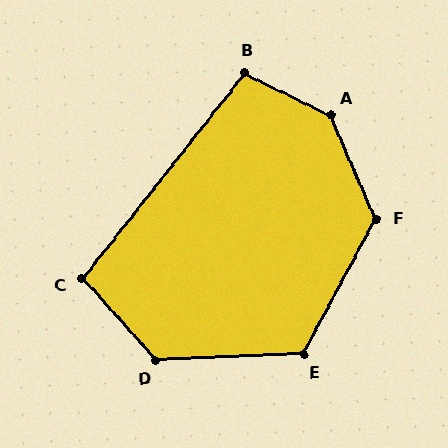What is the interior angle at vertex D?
Approximately 130 degrees (obtuse).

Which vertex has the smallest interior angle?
C, at approximately 100 degrees.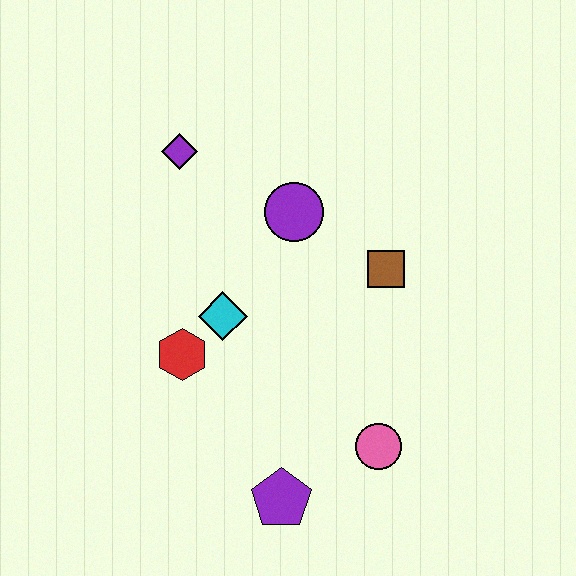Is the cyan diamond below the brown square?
Yes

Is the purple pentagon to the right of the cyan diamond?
Yes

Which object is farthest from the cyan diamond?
The pink circle is farthest from the cyan diamond.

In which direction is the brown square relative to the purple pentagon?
The brown square is above the purple pentagon.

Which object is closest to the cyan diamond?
The red hexagon is closest to the cyan diamond.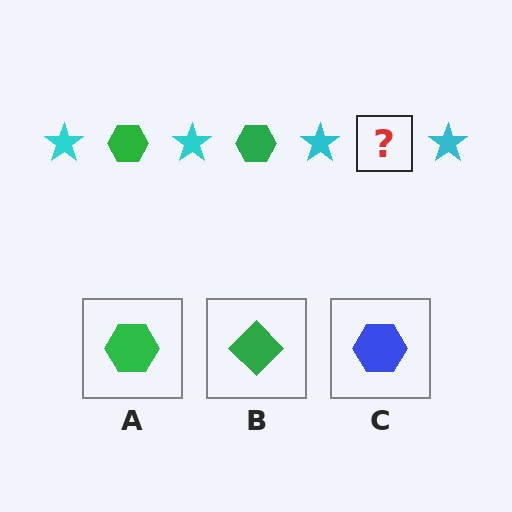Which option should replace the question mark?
Option A.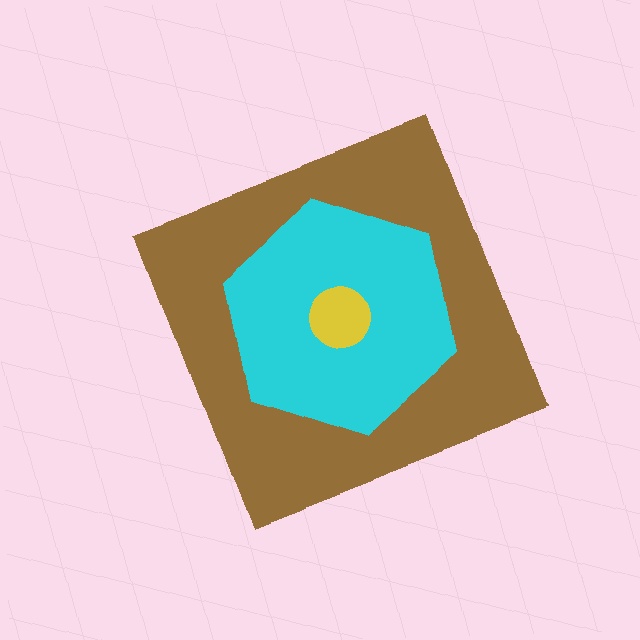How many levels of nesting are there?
3.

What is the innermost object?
The yellow circle.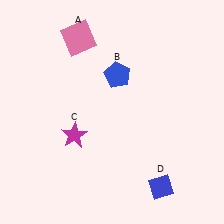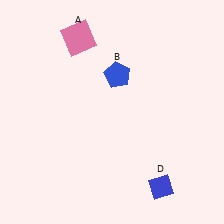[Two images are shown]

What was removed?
The magenta star (C) was removed in Image 2.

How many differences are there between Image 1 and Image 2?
There is 1 difference between the two images.